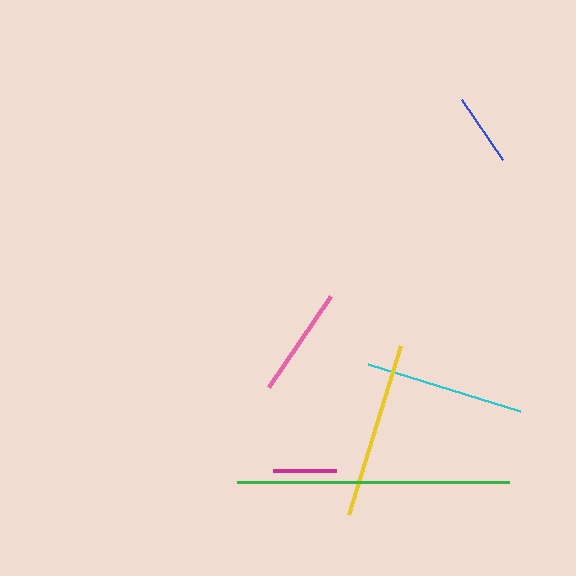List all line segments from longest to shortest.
From longest to shortest: green, yellow, cyan, pink, blue, magenta.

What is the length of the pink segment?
The pink segment is approximately 111 pixels long.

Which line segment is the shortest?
The magenta line is the shortest at approximately 63 pixels.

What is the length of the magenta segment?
The magenta segment is approximately 63 pixels long.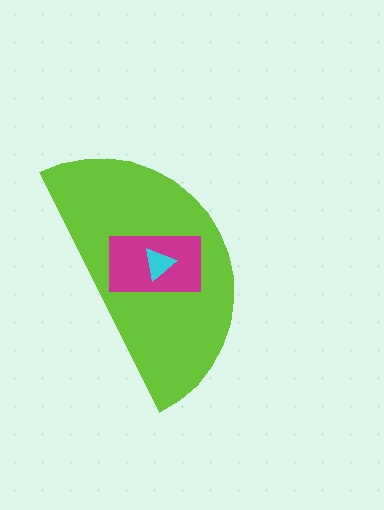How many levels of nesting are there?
3.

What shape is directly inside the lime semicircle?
The magenta rectangle.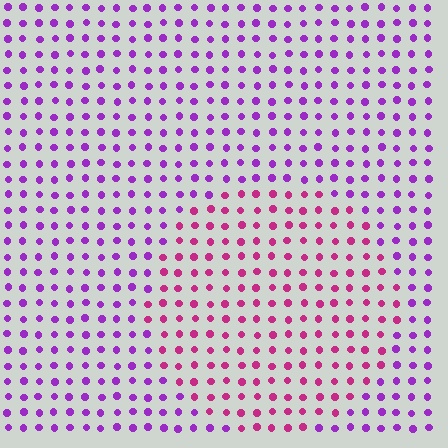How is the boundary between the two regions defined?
The boundary is defined purely by a slight shift in hue (about 41 degrees). Spacing, size, and orientation are identical on both sides.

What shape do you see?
I see a circle.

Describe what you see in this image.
The image is filled with small purple elements in a uniform arrangement. A circle-shaped region is visible where the elements are tinted to a slightly different hue, forming a subtle color boundary.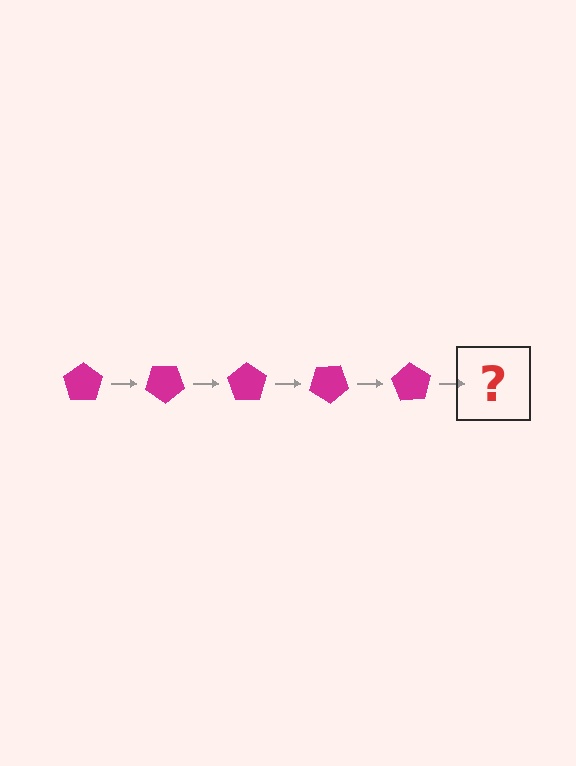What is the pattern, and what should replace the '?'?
The pattern is that the pentagon rotates 35 degrees each step. The '?' should be a magenta pentagon rotated 175 degrees.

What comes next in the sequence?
The next element should be a magenta pentagon rotated 175 degrees.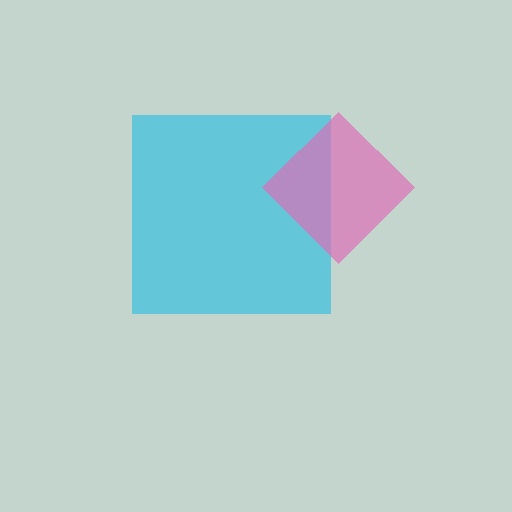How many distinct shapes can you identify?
There are 2 distinct shapes: a cyan square, a pink diamond.